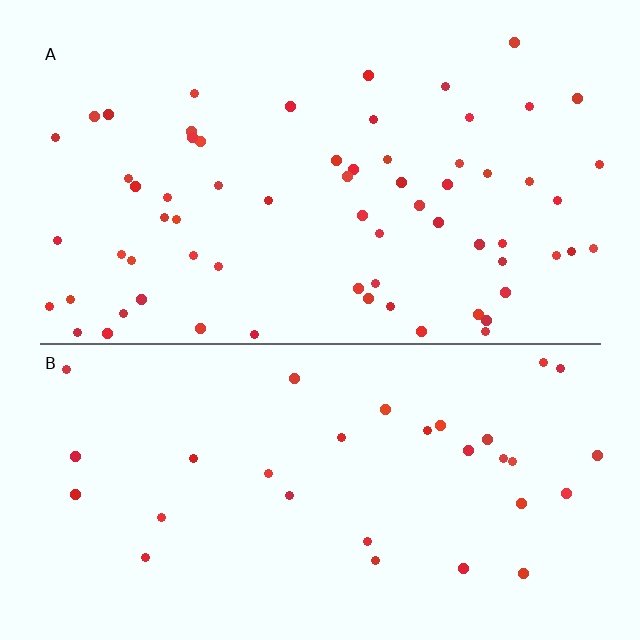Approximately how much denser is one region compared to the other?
Approximately 2.1× — region A over region B.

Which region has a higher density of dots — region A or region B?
A (the top).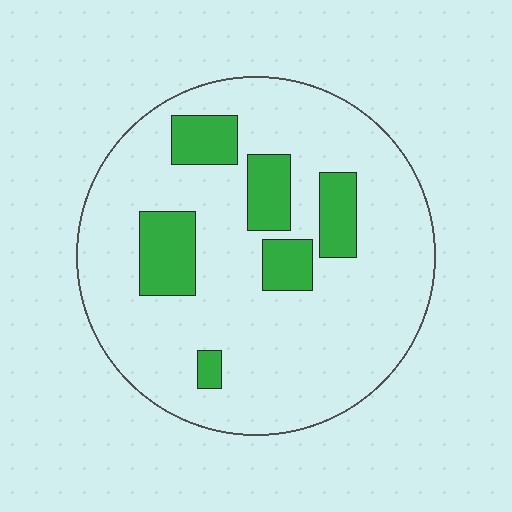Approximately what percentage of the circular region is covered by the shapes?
Approximately 20%.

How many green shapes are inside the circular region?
6.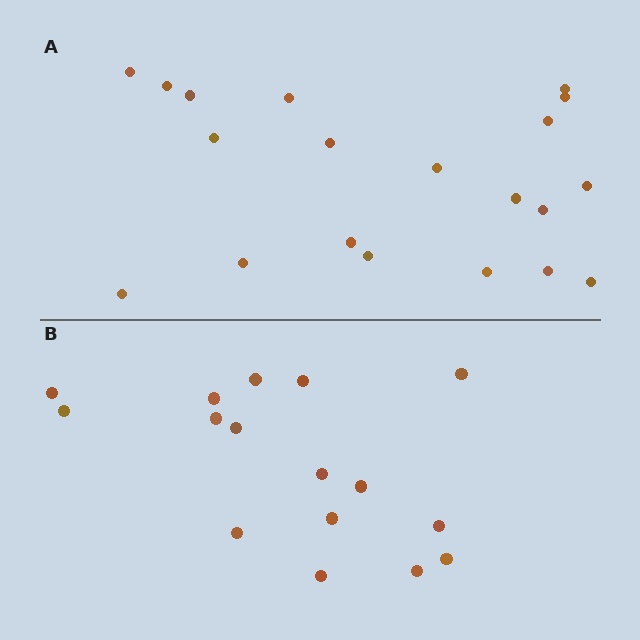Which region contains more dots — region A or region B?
Region A (the top region) has more dots.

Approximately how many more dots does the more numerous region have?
Region A has about 4 more dots than region B.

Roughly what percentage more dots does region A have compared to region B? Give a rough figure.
About 25% more.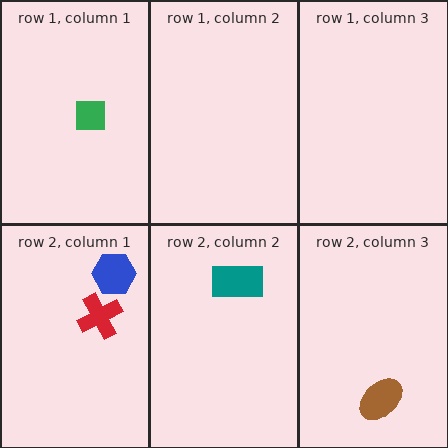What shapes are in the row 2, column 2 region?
The teal rectangle.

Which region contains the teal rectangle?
The row 2, column 2 region.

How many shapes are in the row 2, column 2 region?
1.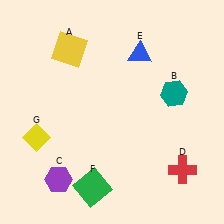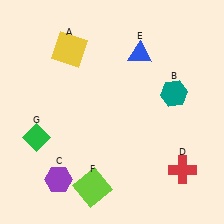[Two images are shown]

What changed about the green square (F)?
In Image 1, F is green. In Image 2, it changed to lime.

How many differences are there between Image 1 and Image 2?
There are 2 differences between the two images.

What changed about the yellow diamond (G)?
In Image 1, G is yellow. In Image 2, it changed to green.